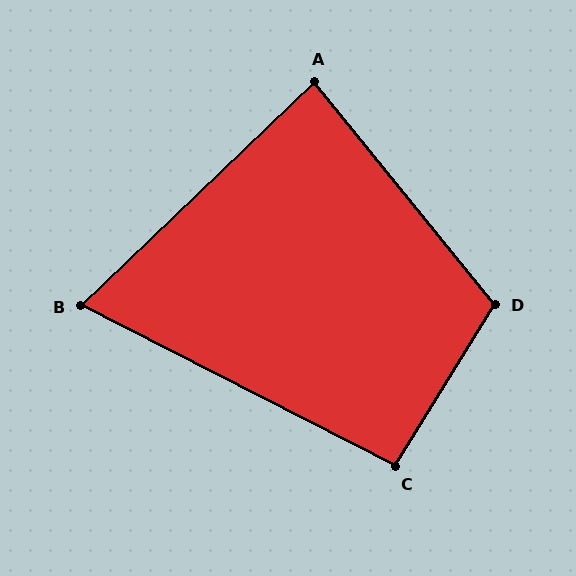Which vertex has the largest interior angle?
D, at approximately 109 degrees.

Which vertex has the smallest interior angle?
B, at approximately 71 degrees.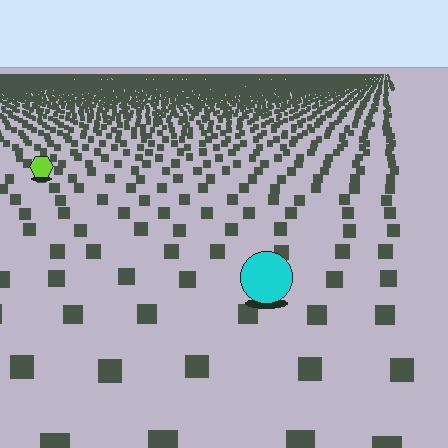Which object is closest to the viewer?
The cyan circle is closest. The texture marks near it are larger and more spread out.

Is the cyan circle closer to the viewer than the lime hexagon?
Yes. The cyan circle is closer — you can tell from the texture gradient: the ground texture is coarser near it.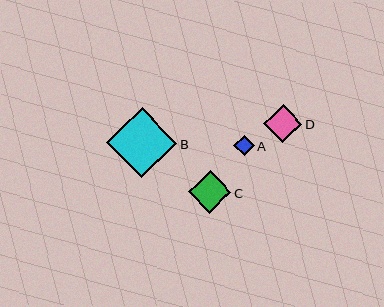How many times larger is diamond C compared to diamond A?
Diamond C is approximately 2.1 times the size of diamond A.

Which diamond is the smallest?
Diamond A is the smallest with a size of approximately 20 pixels.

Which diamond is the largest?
Diamond B is the largest with a size of approximately 70 pixels.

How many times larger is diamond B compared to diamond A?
Diamond B is approximately 3.4 times the size of diamond A.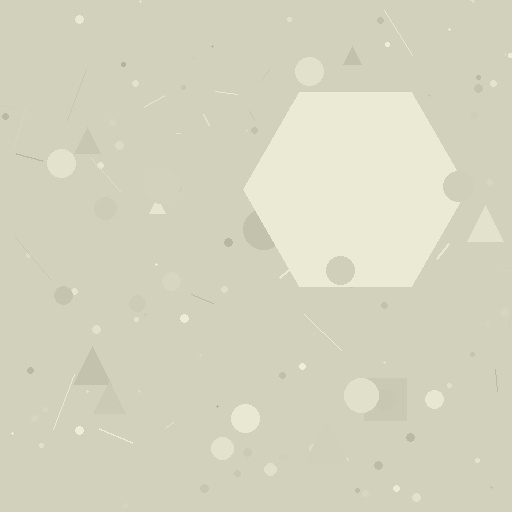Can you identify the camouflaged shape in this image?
The camouflaged shape is a hexagon.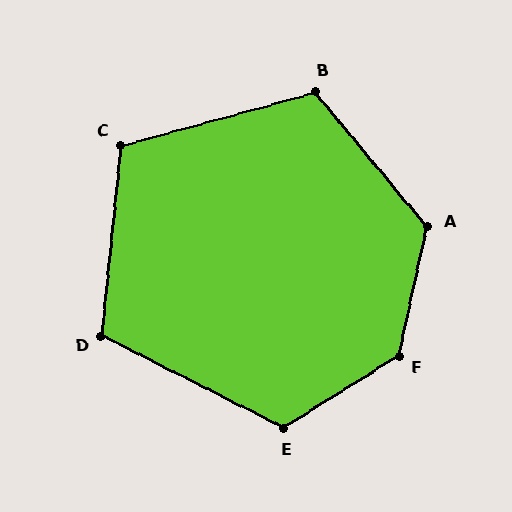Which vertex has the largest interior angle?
F, at approximately 135 degrees.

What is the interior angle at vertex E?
Approximately 121 degrees (obtuse).